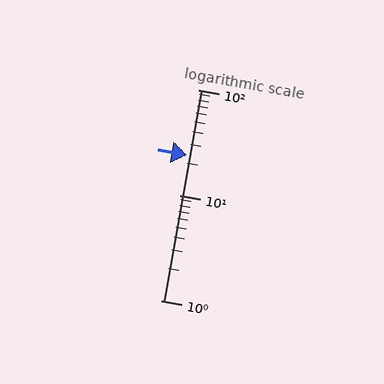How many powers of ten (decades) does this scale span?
The scale spans 2 decades, from 1 to 100.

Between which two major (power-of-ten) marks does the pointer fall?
The pointer is between 10 and 100.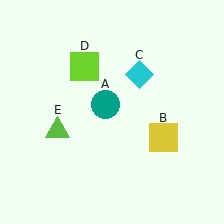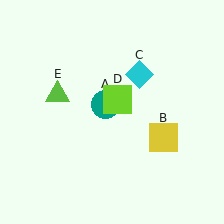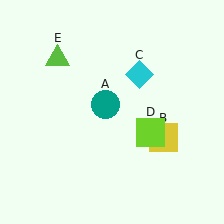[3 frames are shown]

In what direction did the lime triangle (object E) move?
The lime triangle (object E) moved up.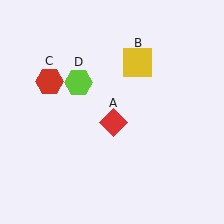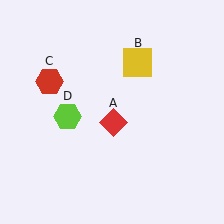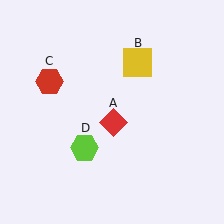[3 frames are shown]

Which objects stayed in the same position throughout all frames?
Red diamond (object A) and yellow square (object B) and red hexagon (object C) remained stationary.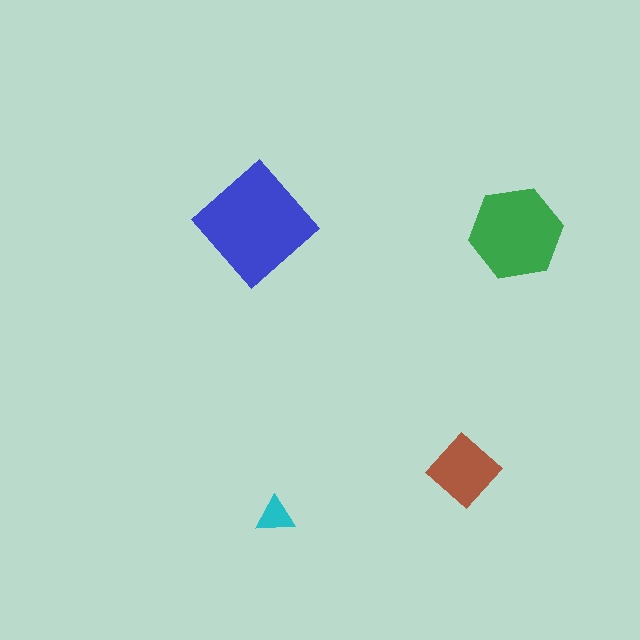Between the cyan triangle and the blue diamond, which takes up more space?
The blue diamond.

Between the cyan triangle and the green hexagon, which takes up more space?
The green hexagon.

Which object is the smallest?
The cyan triangle.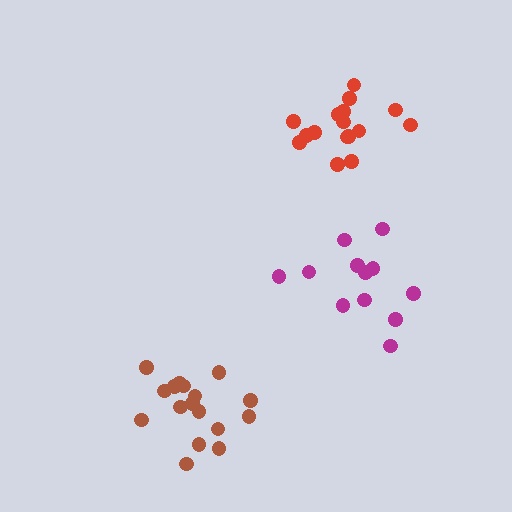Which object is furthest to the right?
The magenta cluster is rightmost.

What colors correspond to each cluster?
The clusters are colored: red, magenta, brown.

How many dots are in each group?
Group 1: 16 dots, Group 2: 12 dots, Group 3: 17 dots (45 total).